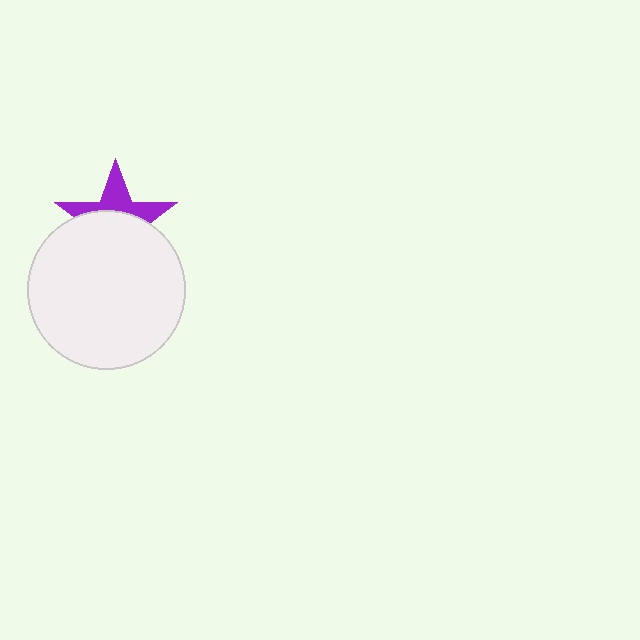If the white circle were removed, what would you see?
You would see the complete purple star.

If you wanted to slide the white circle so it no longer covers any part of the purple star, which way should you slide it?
Slide it down — that is the most direct way to separate the two shapes.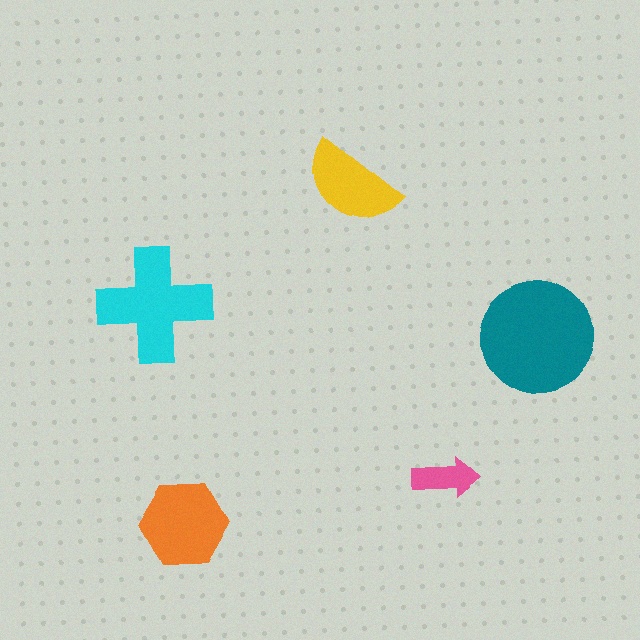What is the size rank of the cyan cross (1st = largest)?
2nd.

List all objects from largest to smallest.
The teal circle, the cyan cross, the orange hexagon, the yellow semicircle, the pink arrow.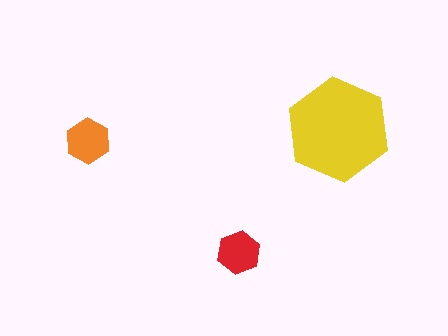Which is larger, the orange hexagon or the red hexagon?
The orange one.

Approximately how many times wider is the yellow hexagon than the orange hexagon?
About 2.5 times wider.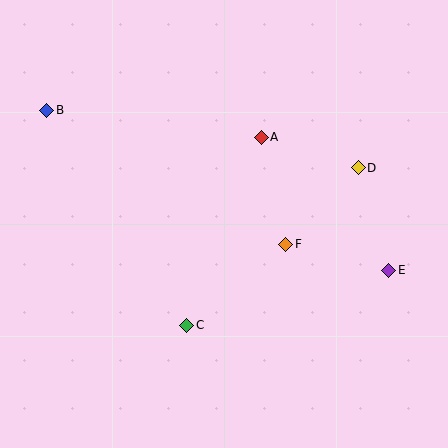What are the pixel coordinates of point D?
Point D is at (358, 168).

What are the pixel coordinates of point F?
Point F is at (286, 244).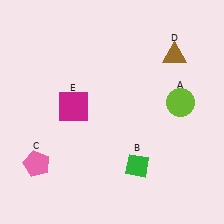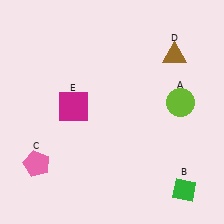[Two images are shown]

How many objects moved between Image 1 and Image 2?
1 object moved between the two images.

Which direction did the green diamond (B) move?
The green diamond (B) moved right.